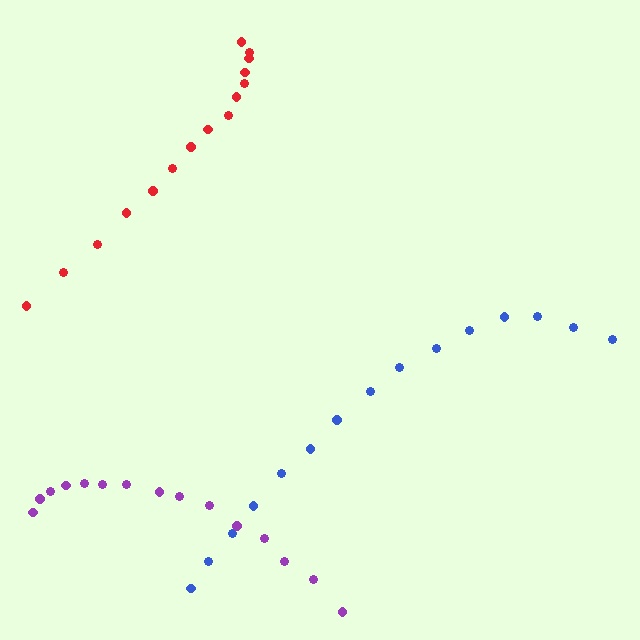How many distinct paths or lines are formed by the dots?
There are 3 distinct paths.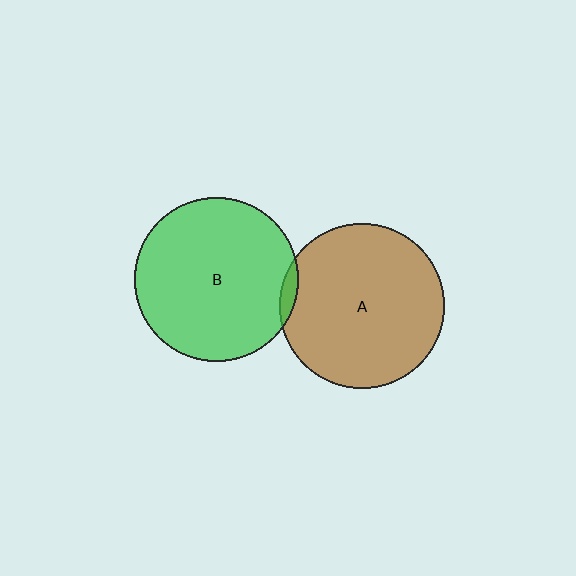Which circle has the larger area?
Circle A (brown).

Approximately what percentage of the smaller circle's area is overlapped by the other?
Approximately 5%.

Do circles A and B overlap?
Yes.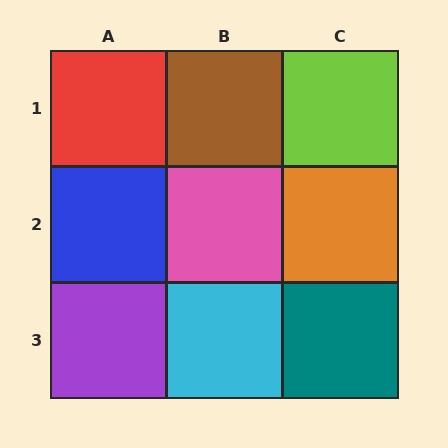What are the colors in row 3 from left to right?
Purple, cyan, teal.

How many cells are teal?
1 cell is teal.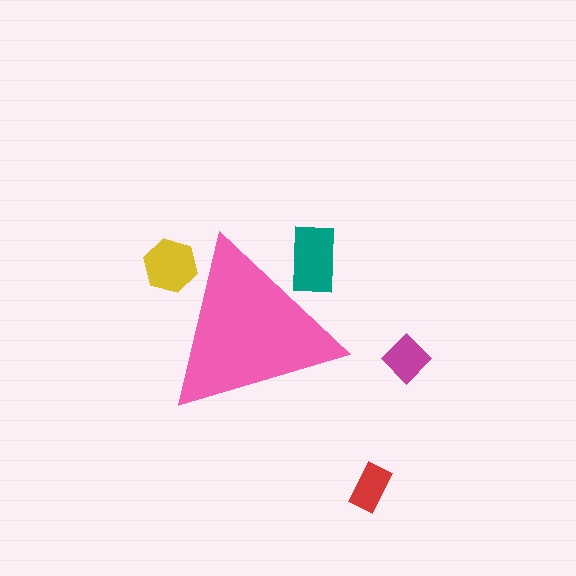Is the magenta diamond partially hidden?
No, the magenta diamond is fully visible.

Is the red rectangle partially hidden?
No, the red rectangle is fully visible.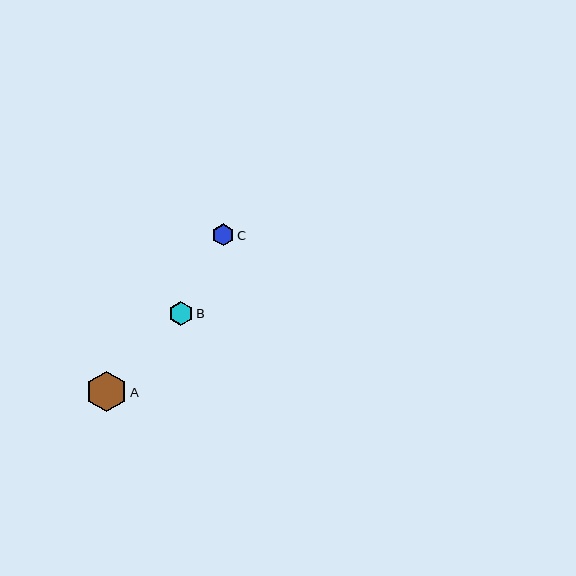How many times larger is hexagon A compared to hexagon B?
Hexagon A is approximately 1.7 times the size of hexagon B.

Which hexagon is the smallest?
Hexagon C is the smallest with a size of approximately 21 pixels.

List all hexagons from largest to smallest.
From largest to smallest: A, B, C.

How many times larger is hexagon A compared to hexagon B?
Hexagon A is approximately 1.7 times the size of hexagon B.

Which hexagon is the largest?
Hexagon A is the largest with a size of approximately 41 pixels.